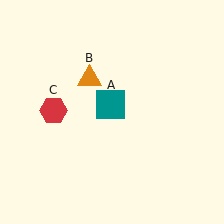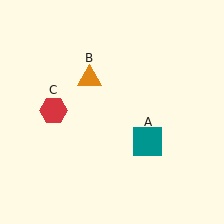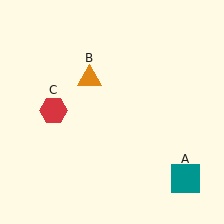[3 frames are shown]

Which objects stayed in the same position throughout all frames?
Orange triangle (object B) and red hexagon (object C) remained stationary.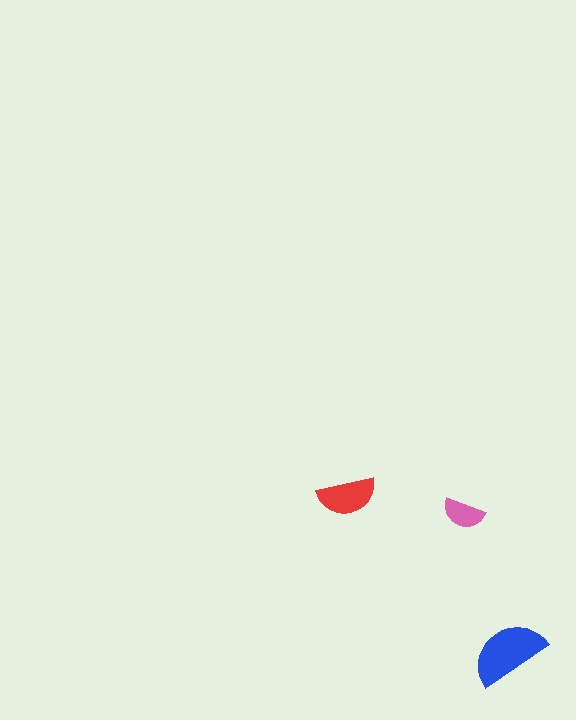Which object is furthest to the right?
The blue semicircle is rightmost.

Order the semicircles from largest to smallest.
the blue one, the red one, the pink one.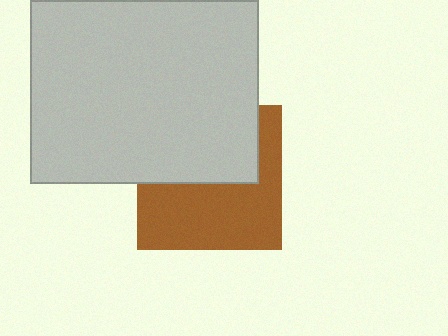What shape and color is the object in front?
The object in front is a light gray rectangle.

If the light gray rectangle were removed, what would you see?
You would see the complete brown square.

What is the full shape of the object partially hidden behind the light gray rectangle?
The partially hidden object is a brown square.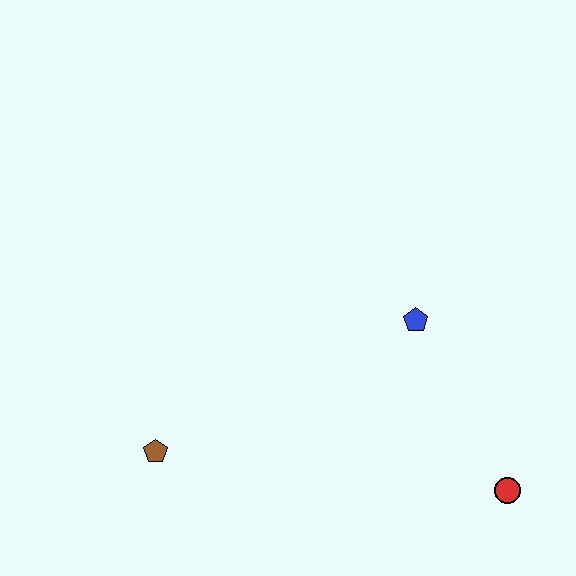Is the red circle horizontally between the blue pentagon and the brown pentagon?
No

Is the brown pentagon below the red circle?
No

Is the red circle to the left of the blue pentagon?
No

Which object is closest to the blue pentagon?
The red circle is closest to the blue pentagon.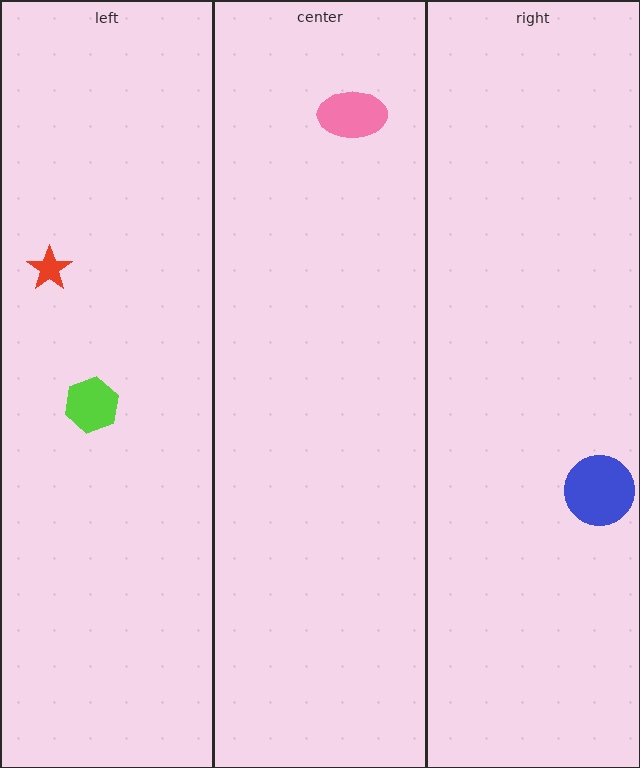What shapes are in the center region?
The pink ellipse.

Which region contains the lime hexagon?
The left region.